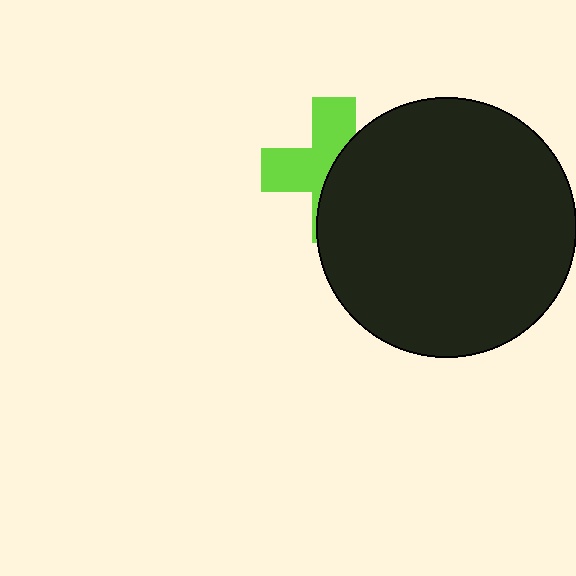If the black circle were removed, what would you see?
You would see the complete lime cross.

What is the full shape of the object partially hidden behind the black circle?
The partially hidden object is a lime cross.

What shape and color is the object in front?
The object in front is a black circle.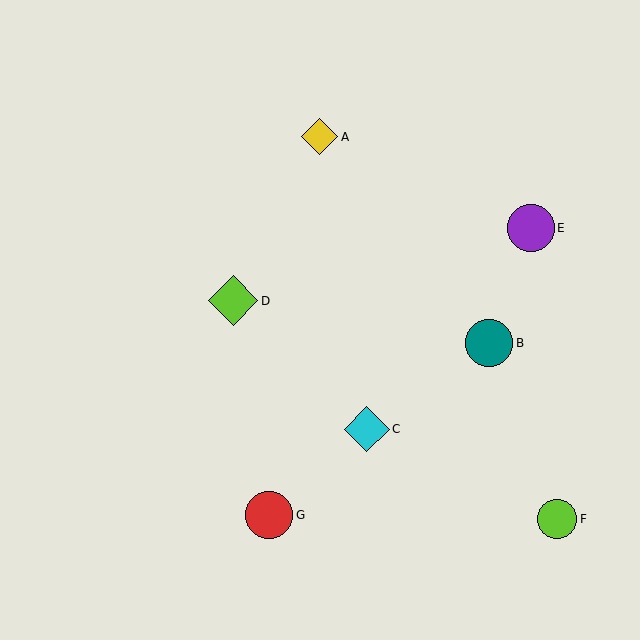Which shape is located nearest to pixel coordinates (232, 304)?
The lime diamond (labeled D) at (233, 301) is nearest to that location.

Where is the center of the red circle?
The center of the red circle is at (269, 515).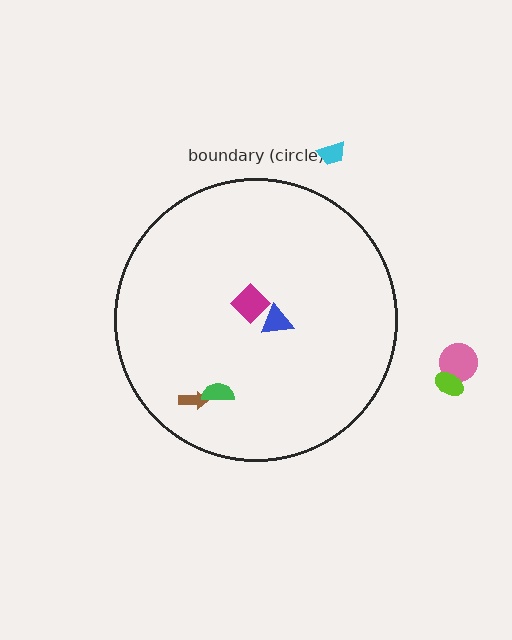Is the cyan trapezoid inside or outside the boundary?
Outside.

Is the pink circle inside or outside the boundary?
Outside.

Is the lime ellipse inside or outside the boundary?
Outside.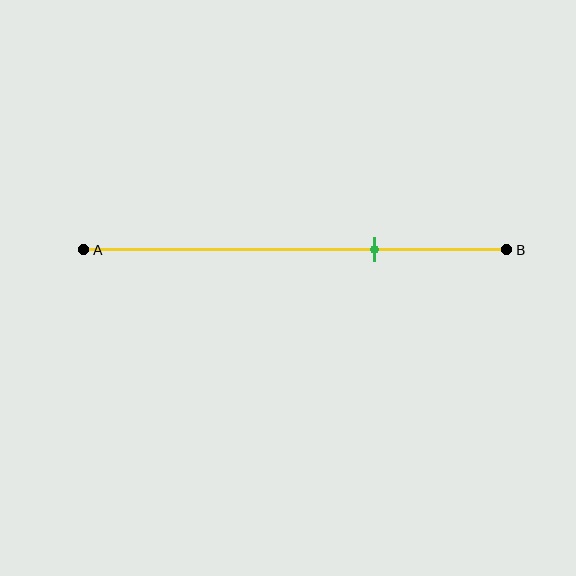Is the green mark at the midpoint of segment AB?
No, the mark is at about 70% from A, not at the 50% midpoint.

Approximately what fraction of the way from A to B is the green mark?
The green mark is approximately 70% of the way from A to B.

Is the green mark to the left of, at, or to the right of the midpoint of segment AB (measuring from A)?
The green mark is to the right of the midpoint of segment AB.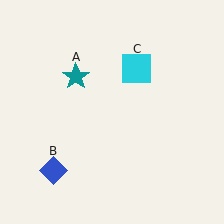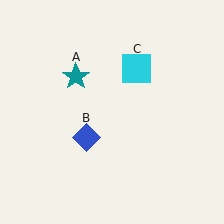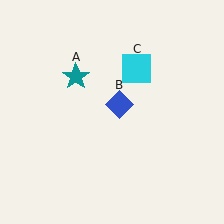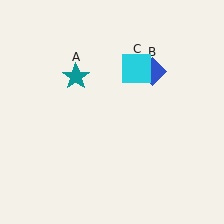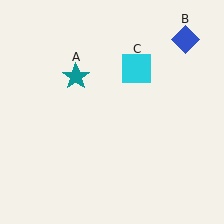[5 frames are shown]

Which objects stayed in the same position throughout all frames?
Teal star (object A) and cyan square (object C) remained stationary.